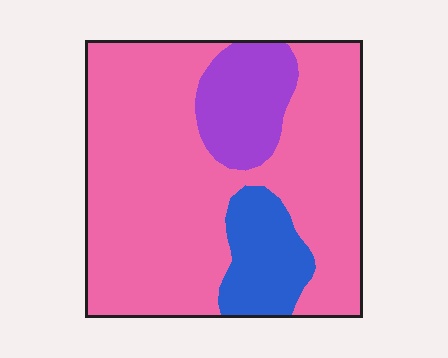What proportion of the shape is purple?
Purple takes up about one eighth (1/8) of the shape.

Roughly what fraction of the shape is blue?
Blue covers about 10% of the shape.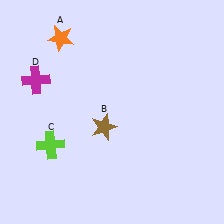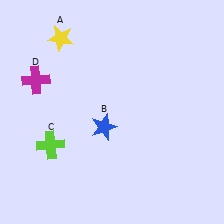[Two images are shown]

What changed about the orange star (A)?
In Image 1, A is orange. In Image 2, it changed to yellow.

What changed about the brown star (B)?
In Image 1, B is brown. In Image 2, it changed to blue.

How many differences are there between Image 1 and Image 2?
There are 2 differences between the two images.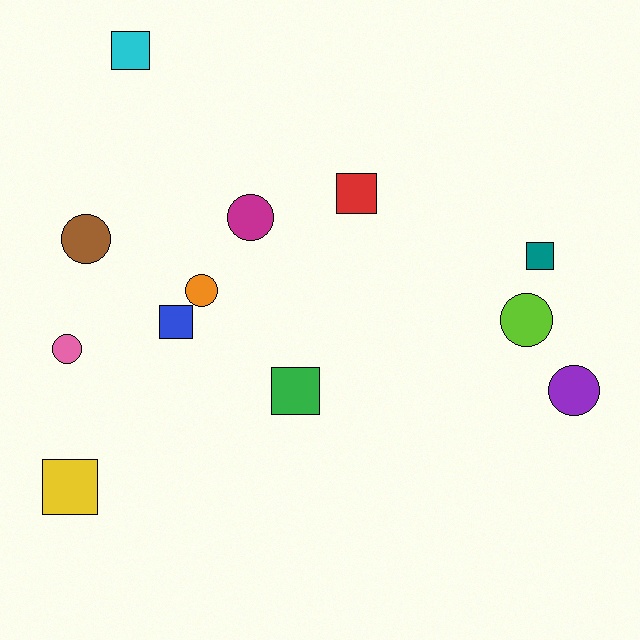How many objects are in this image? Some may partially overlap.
There are 12 objects.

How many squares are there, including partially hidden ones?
There are 6 squares.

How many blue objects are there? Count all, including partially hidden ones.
There is 1 blue object.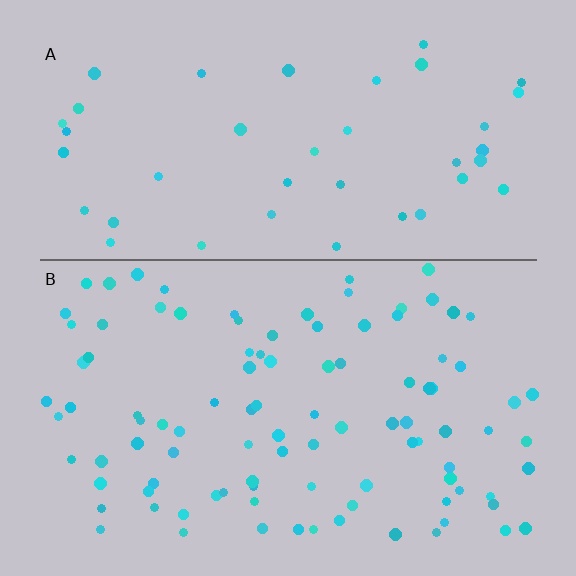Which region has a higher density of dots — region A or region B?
B (the bottom).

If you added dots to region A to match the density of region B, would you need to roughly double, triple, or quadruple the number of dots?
Approximately double.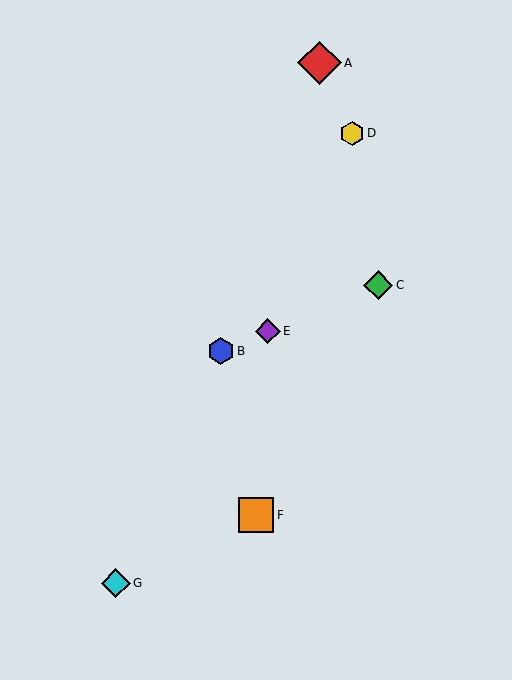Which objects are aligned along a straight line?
Objects B, C, E are aligned along a straight line.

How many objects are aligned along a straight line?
3 objects (B, C, E) are aligned along a straight line.